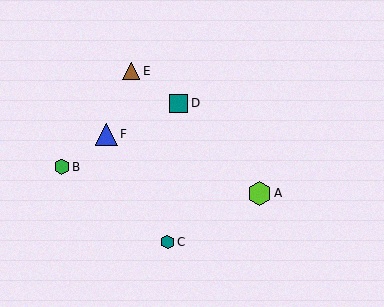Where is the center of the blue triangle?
The center of the blue triangle is at (106, 134).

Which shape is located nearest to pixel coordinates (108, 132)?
The blue triangle (labeled F) at (106, 134) is nearest to that location.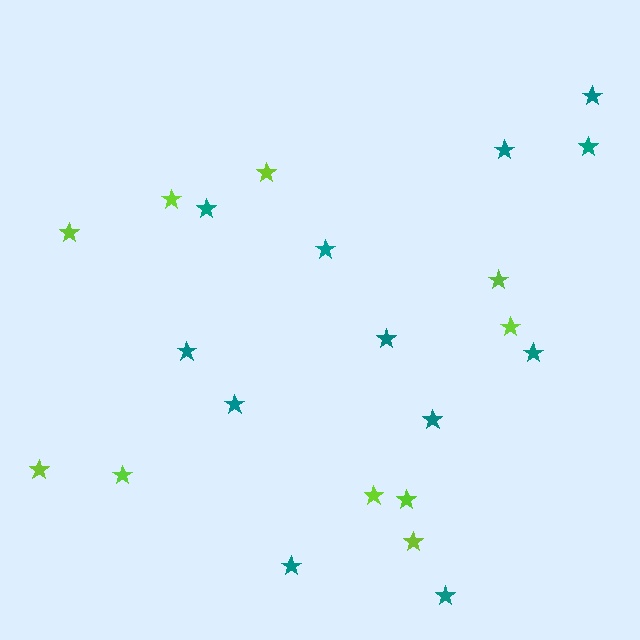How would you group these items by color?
There are 2 groups: one group of teal stars (12) and one group of lime stars (10).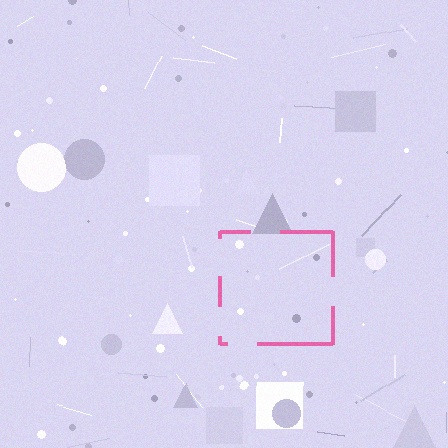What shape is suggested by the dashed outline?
The dashed outline suggests a square.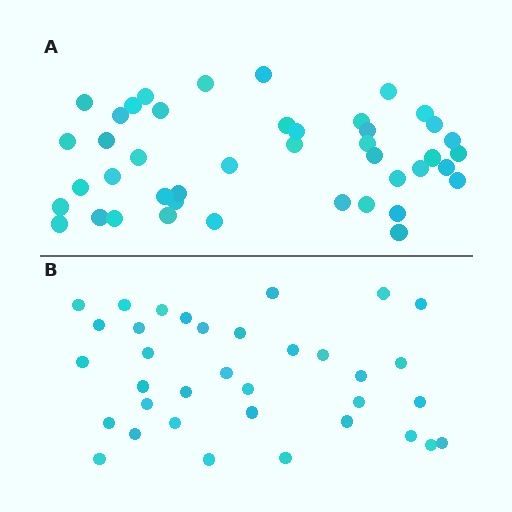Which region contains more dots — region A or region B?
Region A (the top region) has more dots.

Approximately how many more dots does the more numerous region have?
Region A has roughly 8 or so more dots than region B.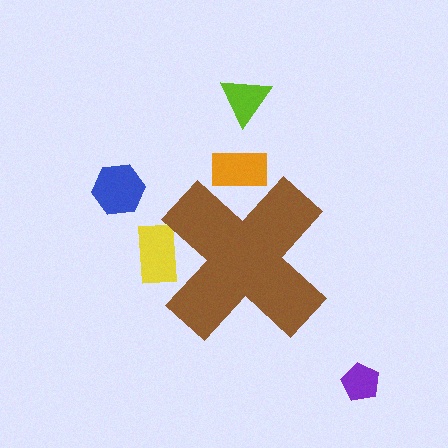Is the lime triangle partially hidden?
No, the lime triangle is fully visible.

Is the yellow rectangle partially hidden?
Yes, the yellow rectangle is partially hidden behind the brown cross.